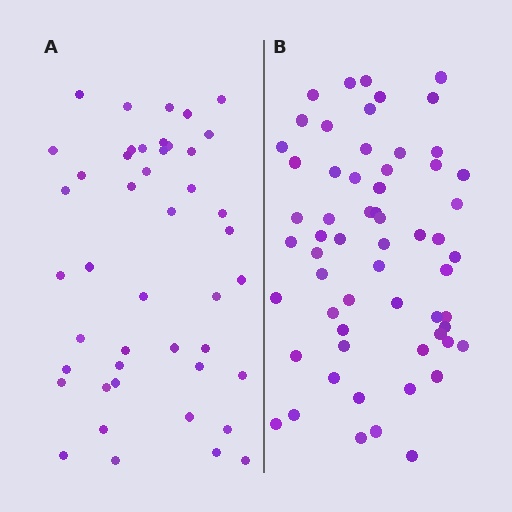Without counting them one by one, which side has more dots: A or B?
Region B (the right region) has more dots.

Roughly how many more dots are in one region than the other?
Region B has approximately 15 more dots than region A.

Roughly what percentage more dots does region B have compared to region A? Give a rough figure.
About 35% more.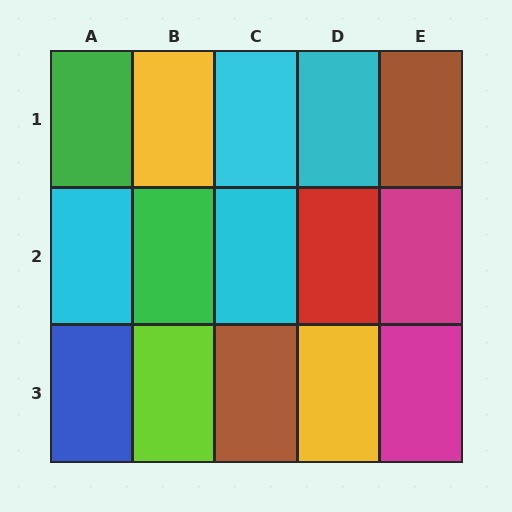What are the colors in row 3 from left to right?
Blue, lime, brown, yellow, magenta.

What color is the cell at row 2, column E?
Magenta.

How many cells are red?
1 cell is red.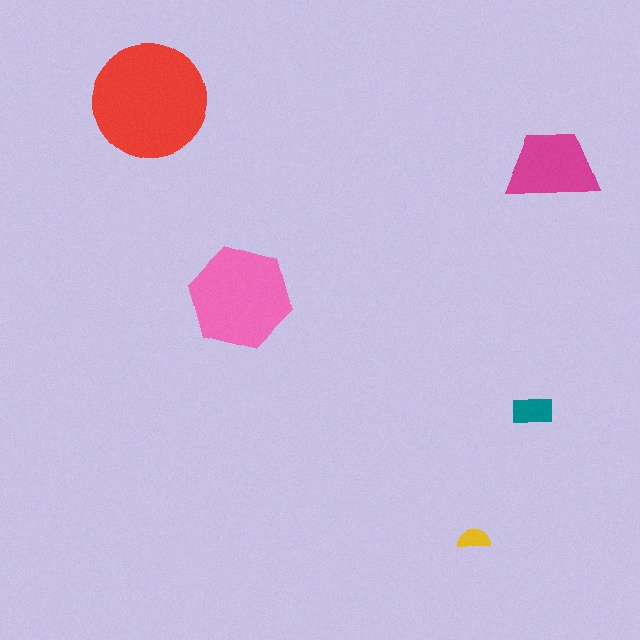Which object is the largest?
The red circle.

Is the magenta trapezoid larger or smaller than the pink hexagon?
Smaller.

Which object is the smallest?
The yellow semicircle.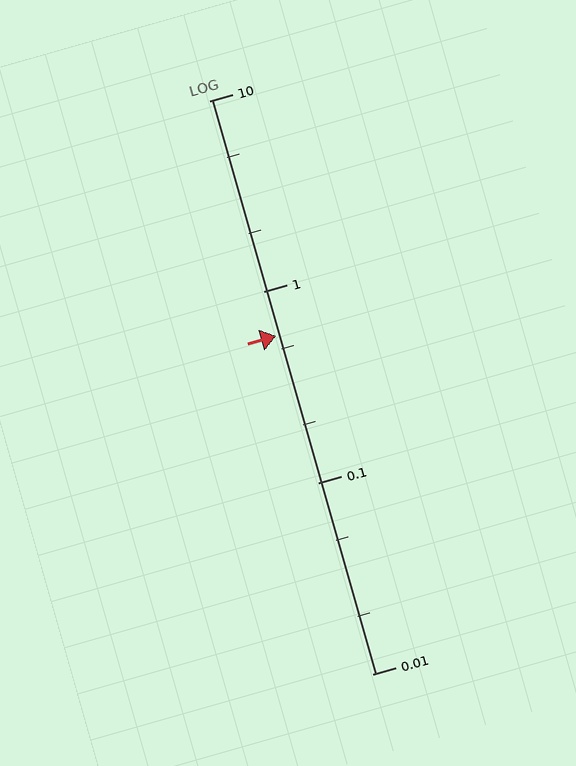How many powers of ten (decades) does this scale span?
The scale spans 3 decades, from 0.01 to 10.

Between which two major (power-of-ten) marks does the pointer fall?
The pointer is between 0.1 and 1.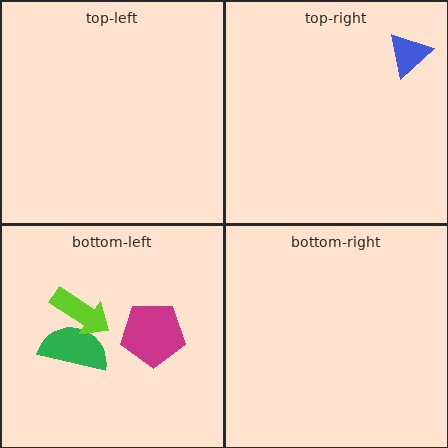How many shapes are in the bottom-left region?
3.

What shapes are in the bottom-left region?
The magenta pentagon, the green semicircle, the lime arrow.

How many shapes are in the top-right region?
1.